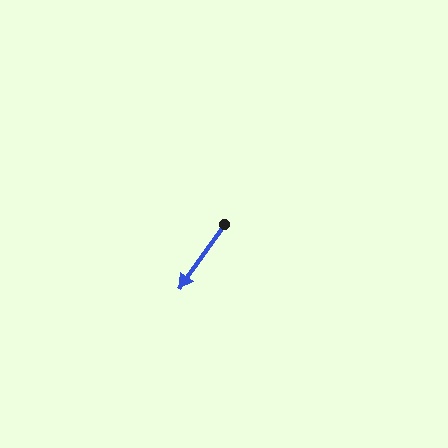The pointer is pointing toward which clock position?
Roughly 7 o'clock.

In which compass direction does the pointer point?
Southwest.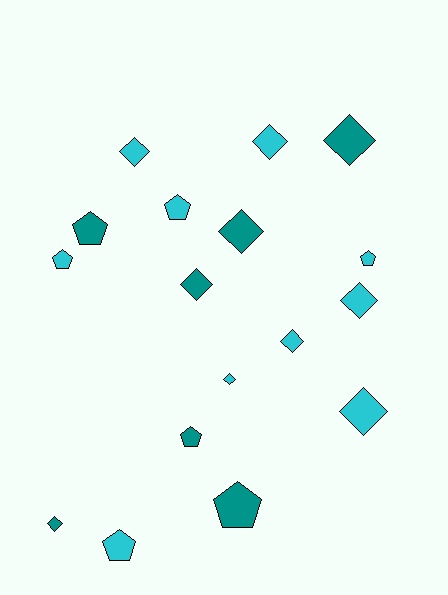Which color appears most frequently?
Cyan, with 10 objects.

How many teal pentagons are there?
There are 3 teal pentagons.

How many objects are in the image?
There are 17 objects.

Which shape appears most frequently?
Diamond, with 10 objects.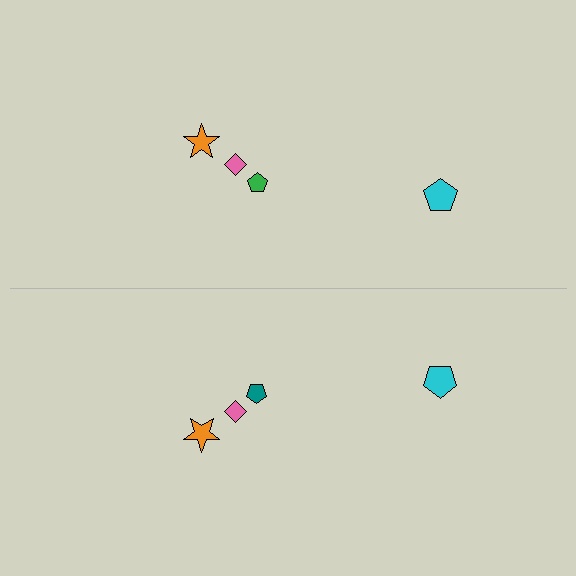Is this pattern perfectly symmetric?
No, the pattern is not perfectly symmetric. The teal pentagon on the bottom side breaks the symmetry — its mirror counterpart is green.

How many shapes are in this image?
There are 8 shapes in this image.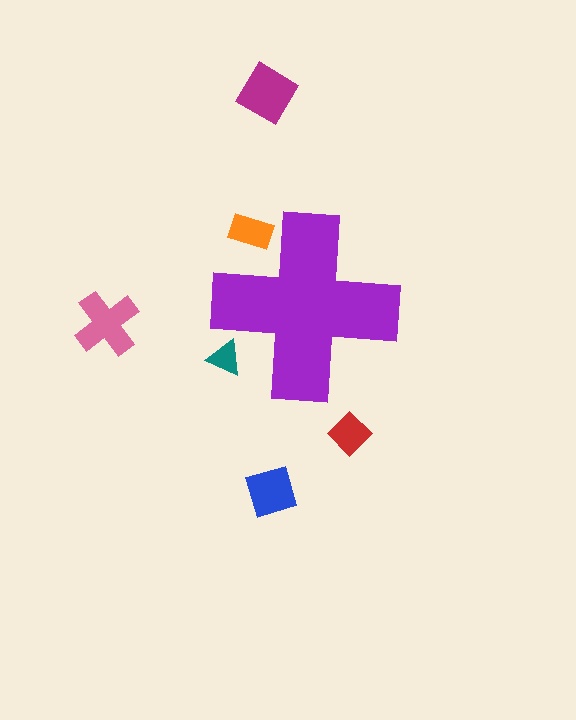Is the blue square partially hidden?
No, the blue square is fully visible.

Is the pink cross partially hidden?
No, the pink cross is fully visible.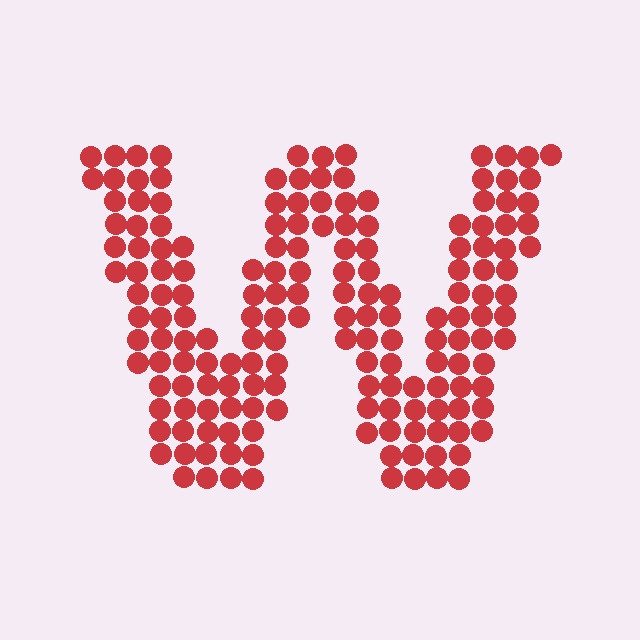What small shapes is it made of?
It is made of small circles.